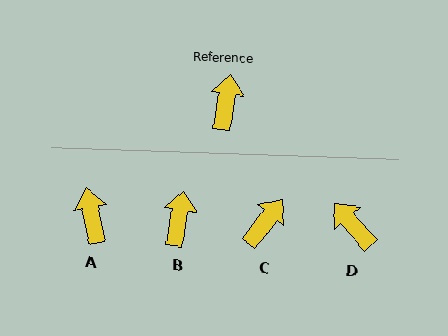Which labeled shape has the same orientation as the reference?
B.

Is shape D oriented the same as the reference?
No, it is off by about 51 degrees.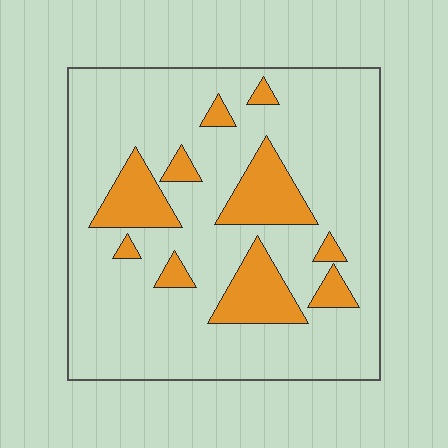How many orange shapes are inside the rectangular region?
10.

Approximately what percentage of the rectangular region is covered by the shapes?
Approximately 20%.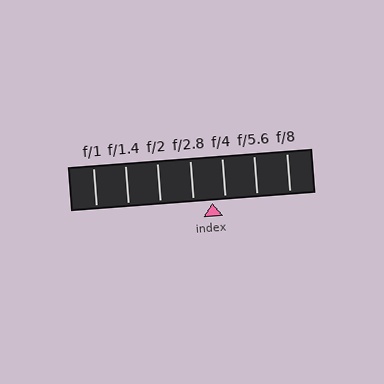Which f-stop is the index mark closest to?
The index mark is closest to f/4.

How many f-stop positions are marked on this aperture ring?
There are 7 f-stop positions marked.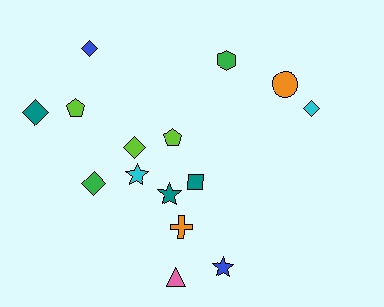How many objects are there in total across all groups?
There are 15 objects.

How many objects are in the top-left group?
There are 6 objects.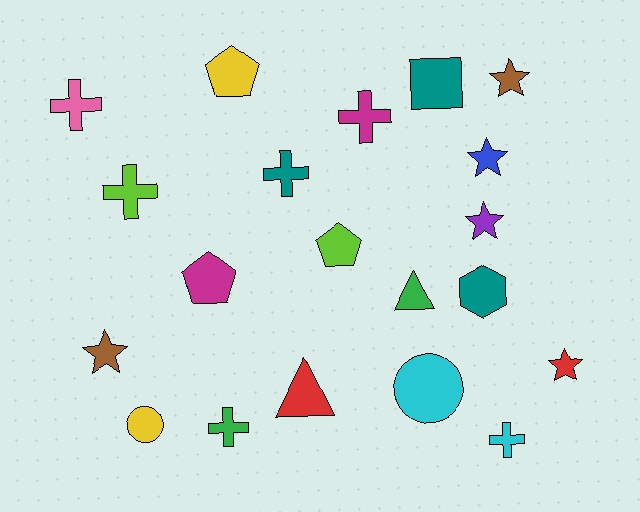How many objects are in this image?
There are 20 objects.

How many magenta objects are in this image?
There are 2 magenta objects.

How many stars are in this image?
There are 5 stars.